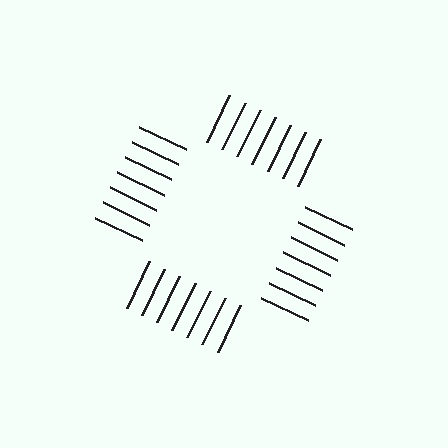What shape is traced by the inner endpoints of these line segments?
An illusory square — the line segments terminate on its edges but no continuous stroke is drawn.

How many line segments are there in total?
28 — 7 along each of the 4 edges.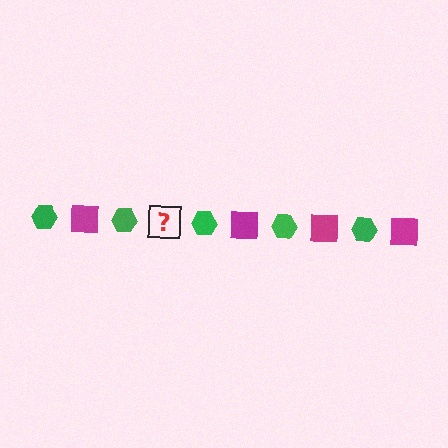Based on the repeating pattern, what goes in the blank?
The blank should be a magenta square.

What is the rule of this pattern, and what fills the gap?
The rule is that the pattern alternates between green hexagon and magenta square. The gap should be filled with a magenta square.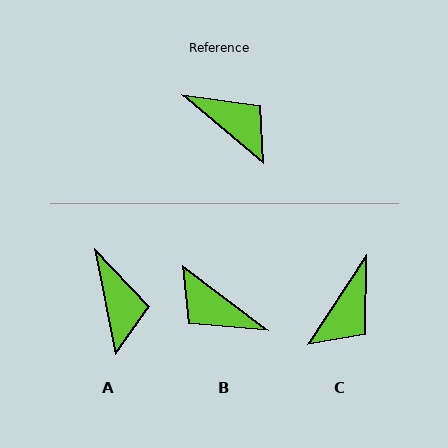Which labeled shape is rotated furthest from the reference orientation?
B, about 177 degrees away.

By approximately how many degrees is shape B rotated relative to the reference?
Approximately 177 degrees clockwise.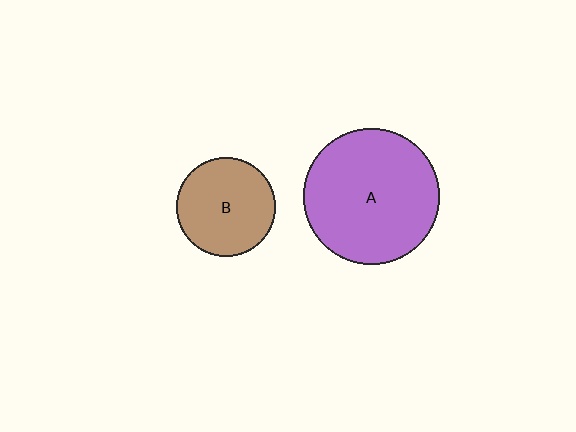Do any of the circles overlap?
No, none of the circles overlap.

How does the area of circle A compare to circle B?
Approximately 1.9 times.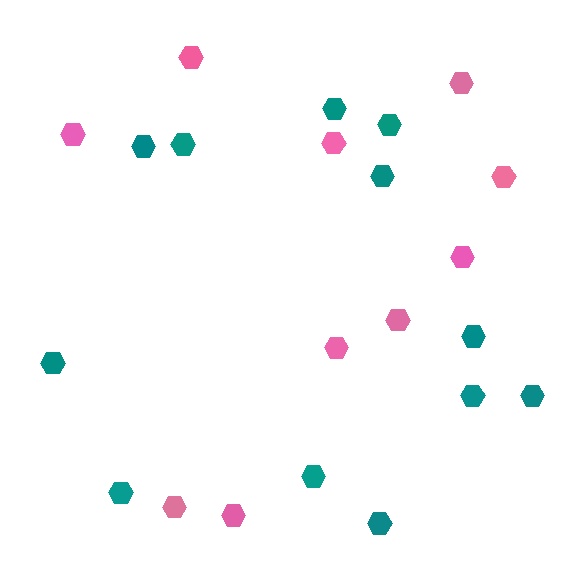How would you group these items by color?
There are 2 groups: one group of pink hexagons (10) and one group of teal hexagons (12).